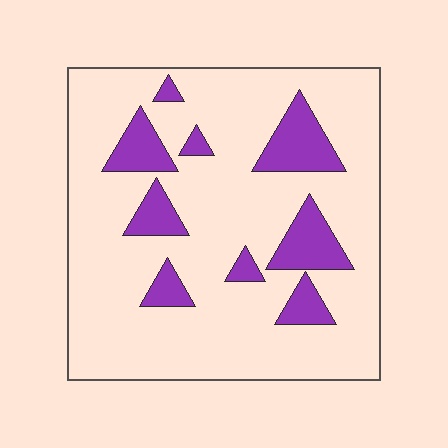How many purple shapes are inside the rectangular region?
9.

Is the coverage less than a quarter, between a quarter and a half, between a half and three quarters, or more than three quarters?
Less than a quarter.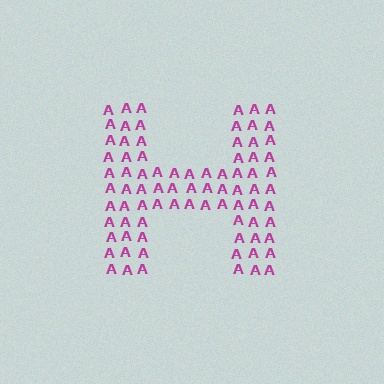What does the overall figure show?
The overall figure shows the letter H.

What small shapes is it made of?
It is made of small letter A's.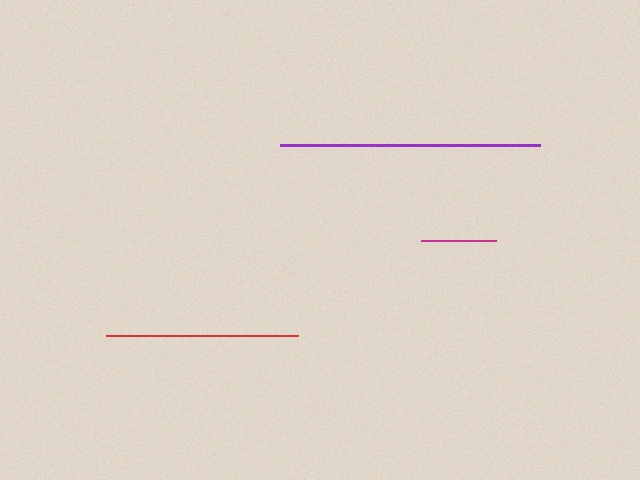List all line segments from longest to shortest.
From longest to shortest: purple, red, magenta.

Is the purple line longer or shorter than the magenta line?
The purple line is longer than the magenta line.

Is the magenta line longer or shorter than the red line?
The red line is longer than the magenta line.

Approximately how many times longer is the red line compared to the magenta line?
The red line is approximately 2.6 times the length of the magenta line.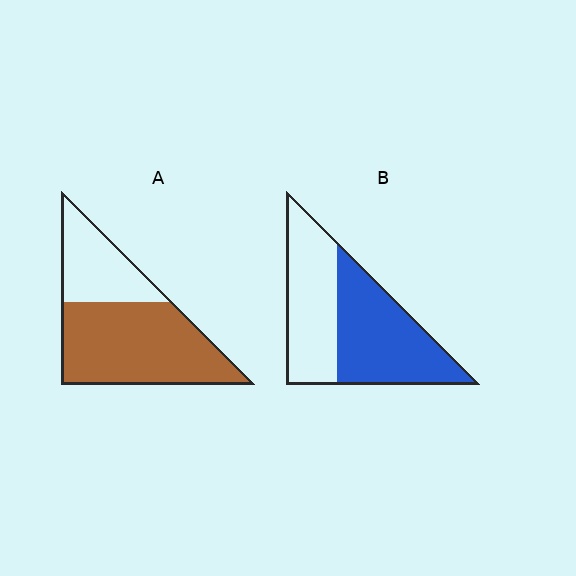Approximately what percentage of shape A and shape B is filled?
A is approximately 65% and B is approximately 55%.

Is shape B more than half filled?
Yes.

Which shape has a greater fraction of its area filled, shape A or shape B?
Shape A.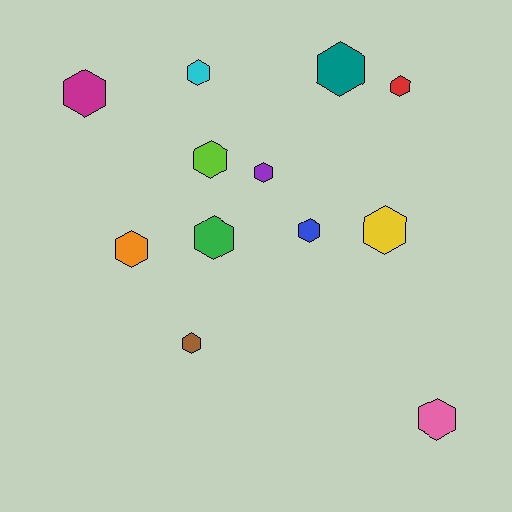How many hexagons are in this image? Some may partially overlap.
There are 12 hexagons.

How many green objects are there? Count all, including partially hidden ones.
There is 1 green object.